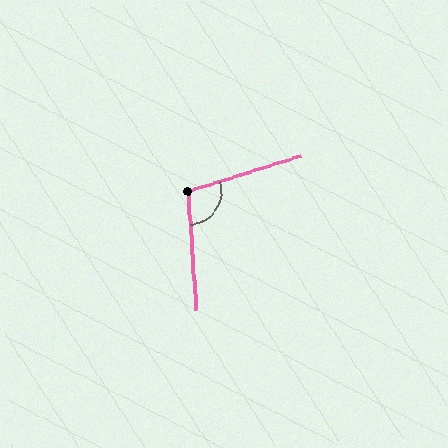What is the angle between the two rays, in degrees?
Approximately 104 degrees.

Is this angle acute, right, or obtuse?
It is obtuse.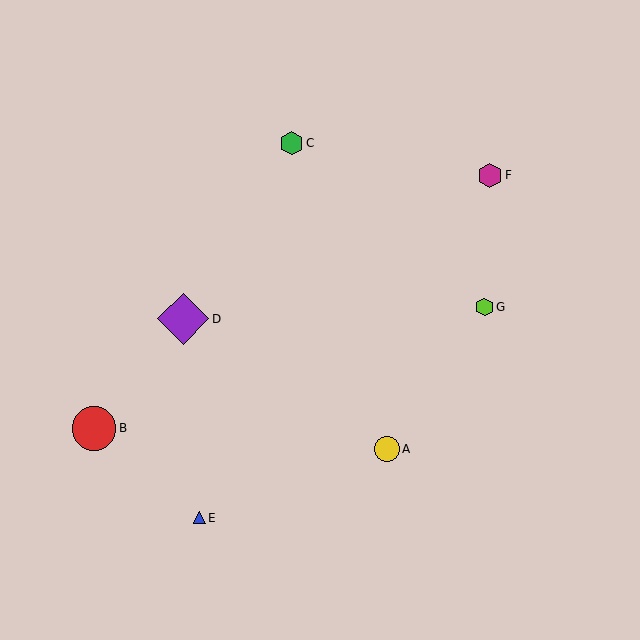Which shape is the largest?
The purple diamond (labeled D) is the largest.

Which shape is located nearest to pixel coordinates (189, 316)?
The purple diamond (labeled D) at (183, 319) is nearest to that location.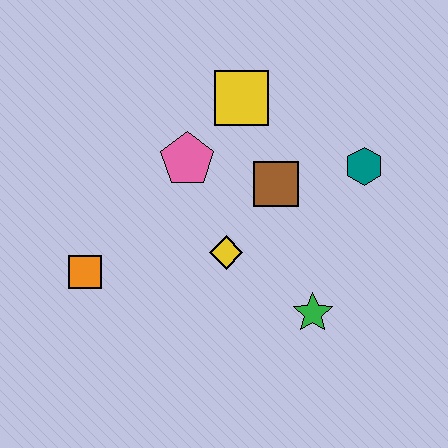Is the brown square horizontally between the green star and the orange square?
Yes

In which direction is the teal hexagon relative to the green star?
The teal hexagon is above the green star.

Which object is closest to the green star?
The yellow diamond is closest to the green star.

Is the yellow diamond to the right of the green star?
No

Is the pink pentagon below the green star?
No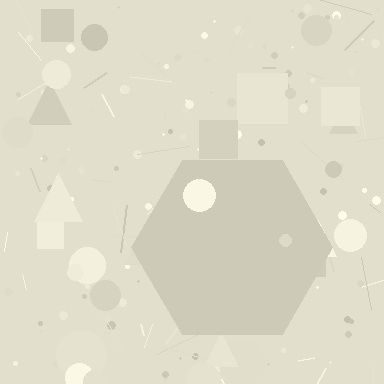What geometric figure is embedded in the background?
A hexagon is embedded in the background.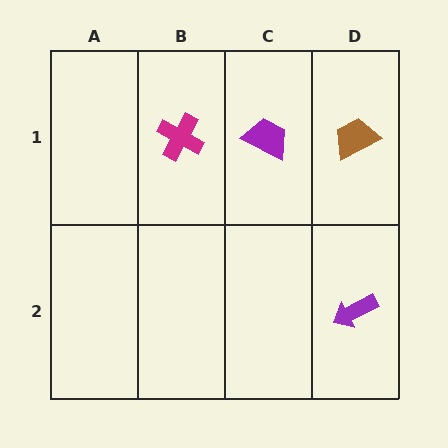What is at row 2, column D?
A purple arrow.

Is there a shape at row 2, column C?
No, that cell is empty.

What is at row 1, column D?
A brown trapezoid.